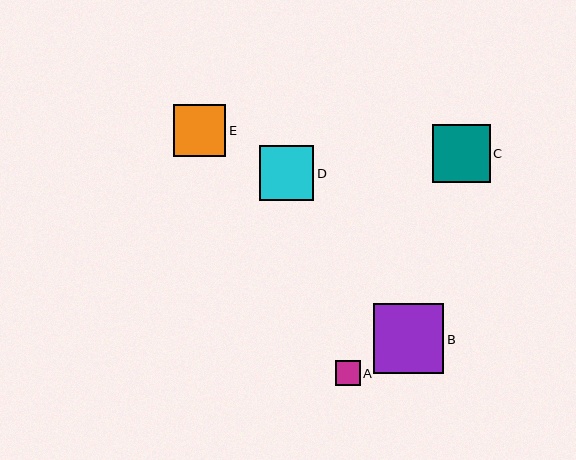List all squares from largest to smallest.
From largest to smallest: B, C, D, E, A.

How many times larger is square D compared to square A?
Square D is approximately 2.2 times the size of square A.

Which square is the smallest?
Square A is the smallest with a size of approximately 25 pixels.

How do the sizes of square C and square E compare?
Square C and square E are approximately the same size.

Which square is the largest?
Square B is the largest with a size of approximately 70 pixels.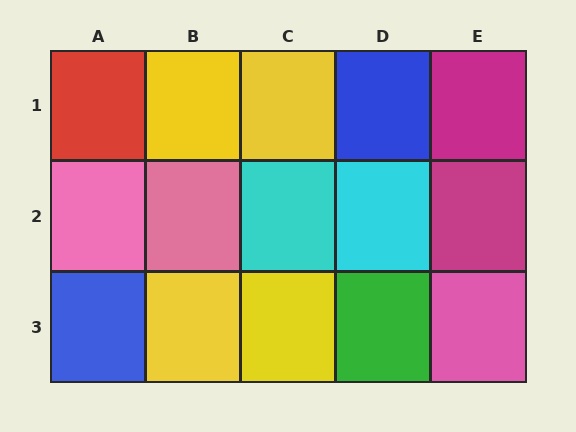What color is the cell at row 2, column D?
Cyan.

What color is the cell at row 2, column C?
Cyan.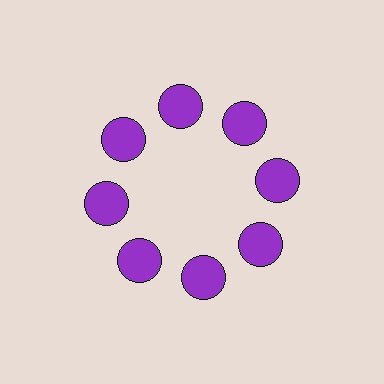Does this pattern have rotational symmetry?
Yes, this pattern has 8-fold rotational symmetry. It looks the same after rotating 45 degrees around the center.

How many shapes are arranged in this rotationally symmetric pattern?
There are 8 shapes, arranged in 8 groups of 1.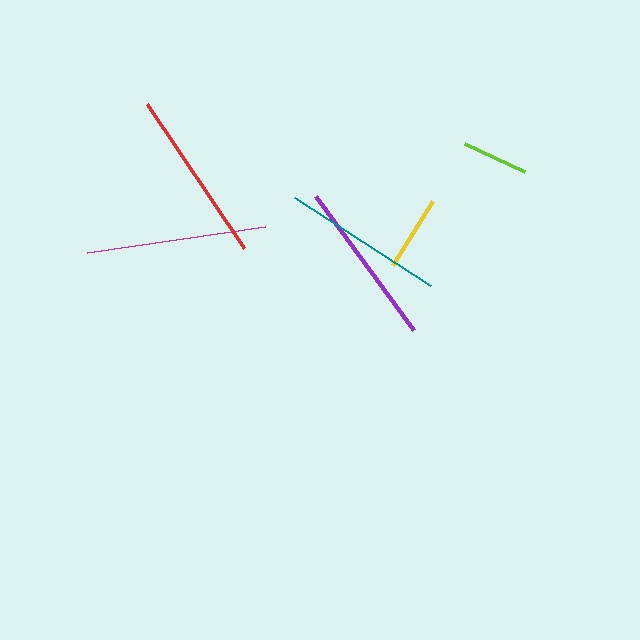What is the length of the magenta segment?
The magenta segment is approximately 180 pixels long.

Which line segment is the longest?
The magenta line is the longest at approximately 180 pixels.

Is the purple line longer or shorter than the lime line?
The purple line is longer than the lime line.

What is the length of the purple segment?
The purple segment is approximately 166 pixels long.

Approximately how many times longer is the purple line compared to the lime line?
The purple line is approximately 2.5 times the length of the lime line.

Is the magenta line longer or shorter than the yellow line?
The magenta line is longer than the yellow line.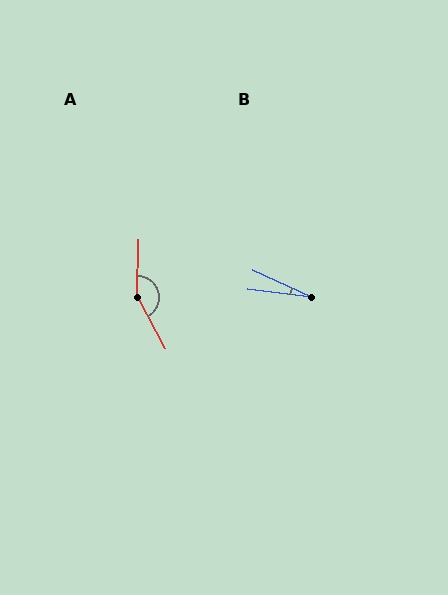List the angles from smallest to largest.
B (17°), A (150°).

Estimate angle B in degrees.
Approximately 17 degrees.